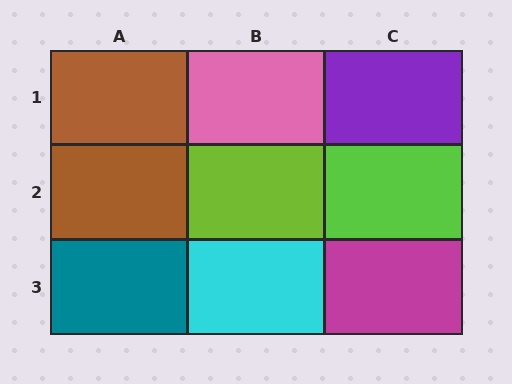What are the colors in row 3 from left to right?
Teal, cyan, magenta.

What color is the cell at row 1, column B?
Pink.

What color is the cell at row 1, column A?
Brown.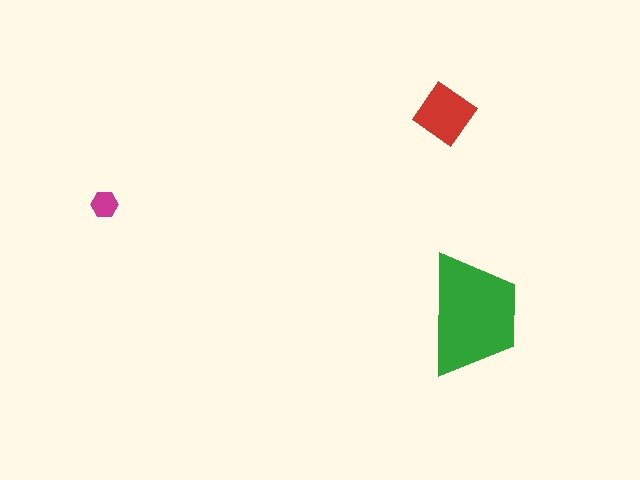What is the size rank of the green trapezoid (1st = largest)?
1st.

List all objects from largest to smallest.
The green trapezoid, the red diamond, the magenta hexagon.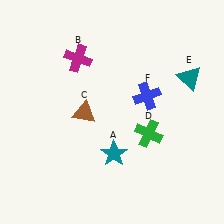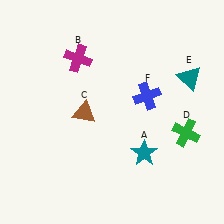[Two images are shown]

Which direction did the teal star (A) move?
The teal star (A) moved right.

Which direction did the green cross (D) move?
The green cross (D) moved right.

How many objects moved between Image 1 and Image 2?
2 objects moved between the two images.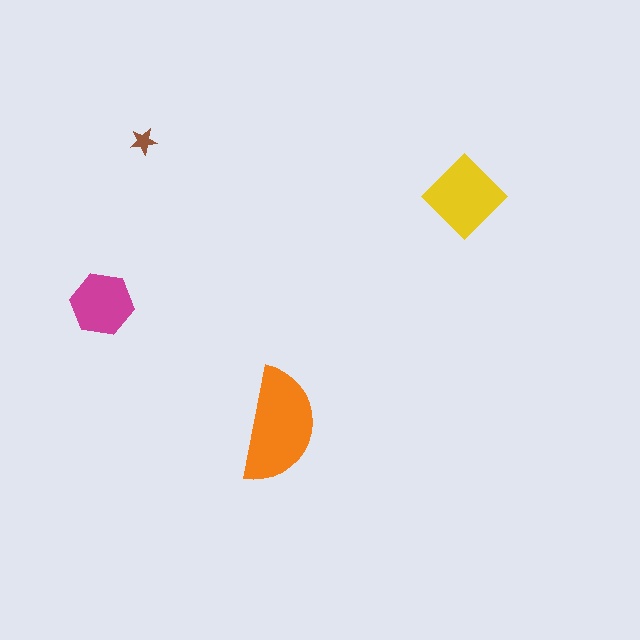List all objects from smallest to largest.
The brown star, the magenta hexagon, the yellow diamond, the orange semicircle.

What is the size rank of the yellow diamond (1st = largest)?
2nd.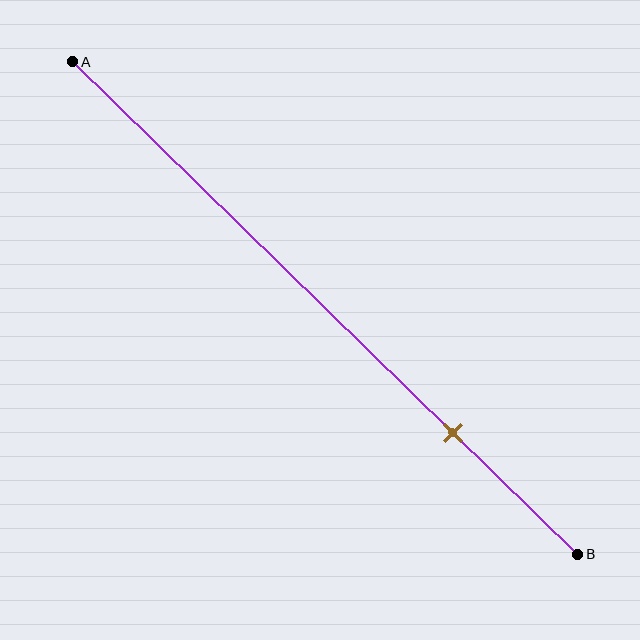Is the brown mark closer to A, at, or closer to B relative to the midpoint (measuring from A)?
The brown mark is closer to point B than the midpoint of segment AB.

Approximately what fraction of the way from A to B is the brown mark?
The brown mark is approximately 75% of the way from A to B.